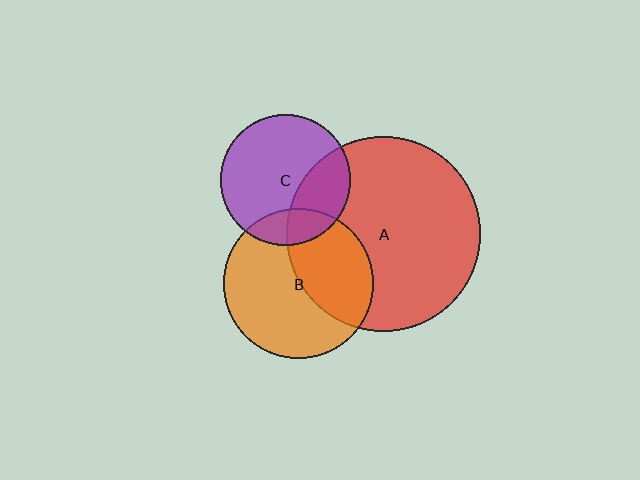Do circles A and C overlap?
Yes.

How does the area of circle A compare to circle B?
Approximately 1.7 times.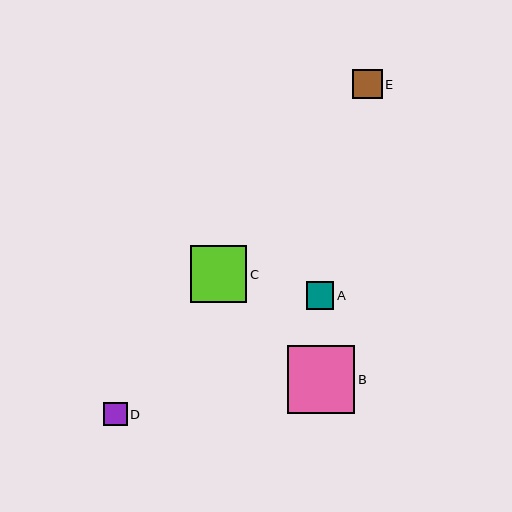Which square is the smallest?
Square D is the smallest with a size of approximately 24 pixels.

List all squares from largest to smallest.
From largest to smallest: B, C, E, A, D.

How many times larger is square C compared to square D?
Square C is approximately 2.4 times the size of square D.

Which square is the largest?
Square B is the largest with a size of approximately 67 pixels.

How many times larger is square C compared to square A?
Square C is approximately 2.1 times the size of square A.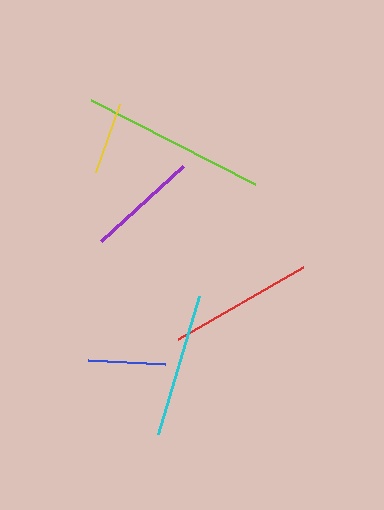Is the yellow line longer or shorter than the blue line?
The blue line is longer than the yellow line.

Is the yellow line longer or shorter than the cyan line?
The cyan line is longer than the yellow line.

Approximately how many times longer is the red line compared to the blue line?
The red line is approximately 1.9 times the length of the blue line.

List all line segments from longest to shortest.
From longest to shortest: lime, red, cyan, purple, blue, yellow.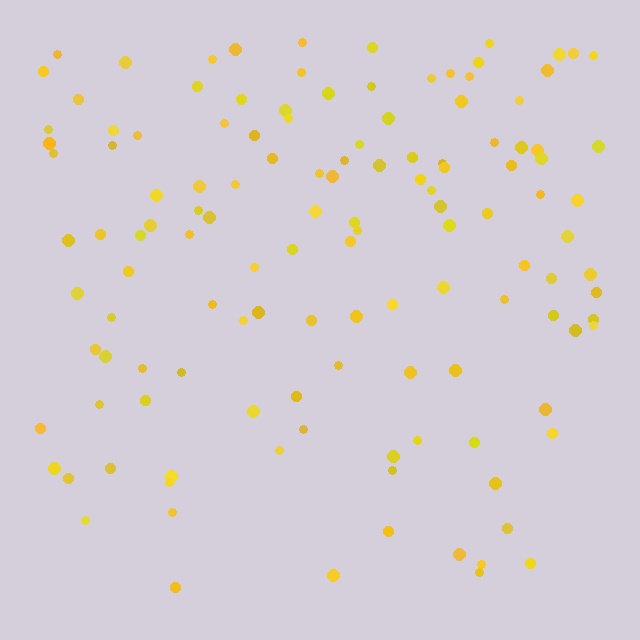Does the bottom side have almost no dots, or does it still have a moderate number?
Still a moderate number, just noticeably fewer than the top.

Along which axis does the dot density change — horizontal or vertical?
Vertical.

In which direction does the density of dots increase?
From bottom to top, with the top side densest.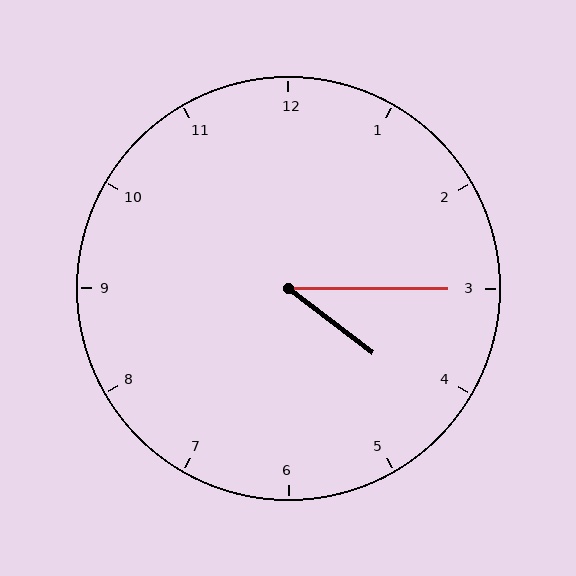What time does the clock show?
4:15.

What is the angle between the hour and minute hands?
Approximately 38 degrees.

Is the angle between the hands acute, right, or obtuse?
It is acute.